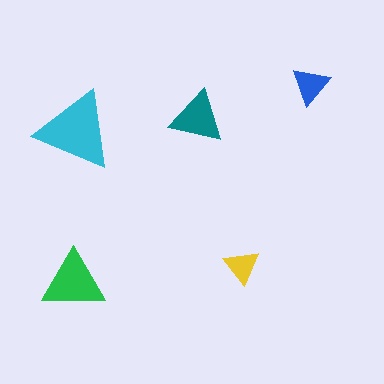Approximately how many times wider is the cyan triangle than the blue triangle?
About 2 times wider.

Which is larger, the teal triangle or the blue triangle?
The teal one.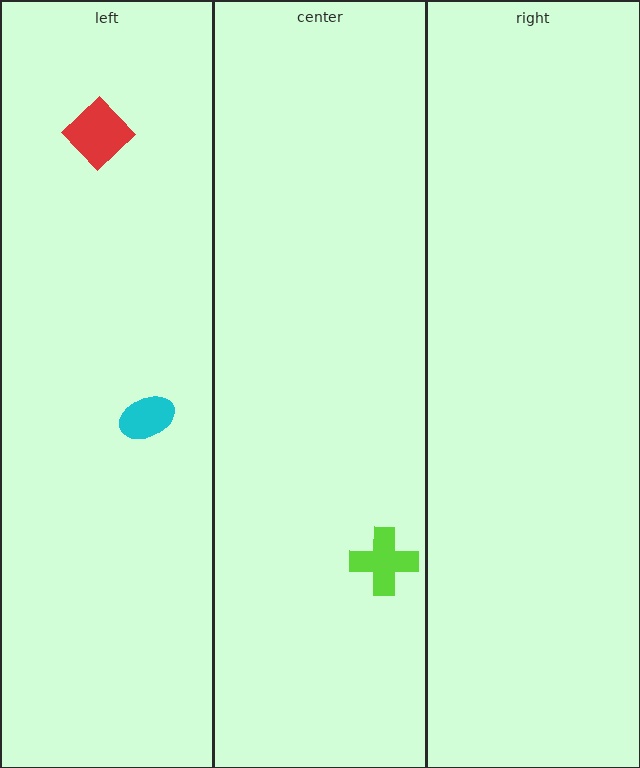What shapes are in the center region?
The lime cross.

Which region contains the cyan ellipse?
The left region.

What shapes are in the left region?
The cyan ellipse, the red diamond.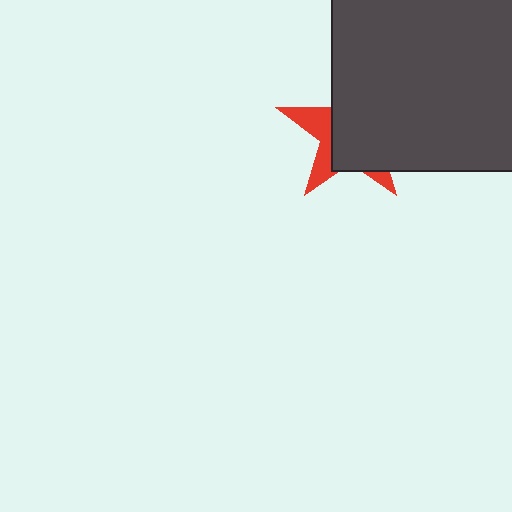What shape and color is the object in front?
The object in front is a dark gray square.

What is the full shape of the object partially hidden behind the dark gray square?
The partially hidden object is a red star.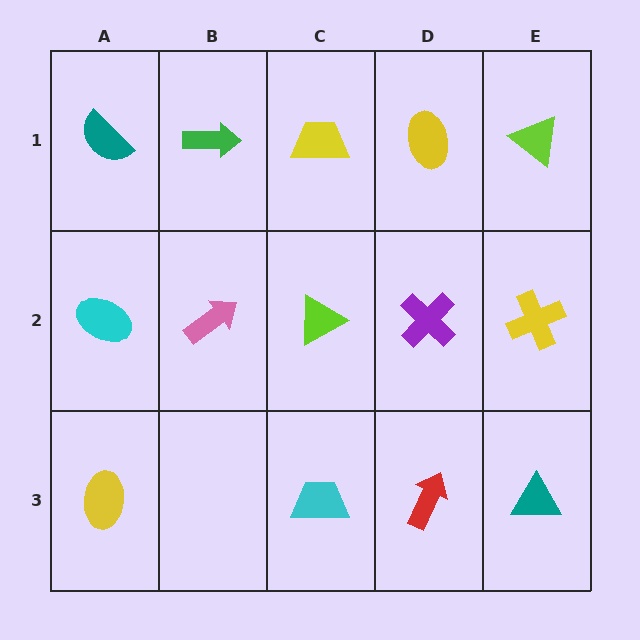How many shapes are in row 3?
4 shapes.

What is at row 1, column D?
A yellow ellipse.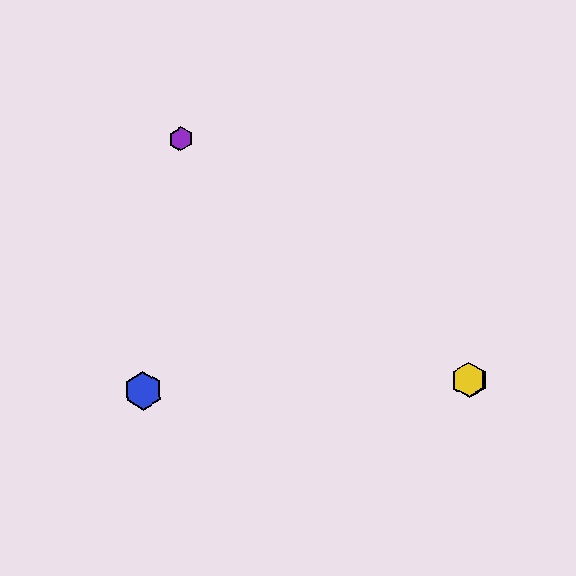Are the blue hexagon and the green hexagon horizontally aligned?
Yes, both are at y≈391.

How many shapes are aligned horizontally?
4 shapes (the red hexagon, the blue hexagon, the green hexagon, the yellow hexagon) are aligned horizontally.